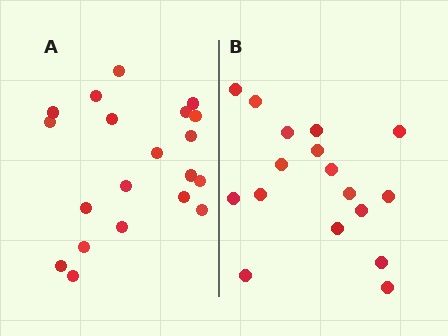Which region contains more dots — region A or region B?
Region A (the left region) has more dots.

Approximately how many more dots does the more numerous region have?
Region A has just a few more — roughly 2 or 3 more dots than region B.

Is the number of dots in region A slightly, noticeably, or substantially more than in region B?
Region A has only slightly more — the two regions are fairly close. The ratio is roughly 1.2 to 1.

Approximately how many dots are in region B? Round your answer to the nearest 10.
About 20 dots. (The exact count is 17, which rounds to 20.)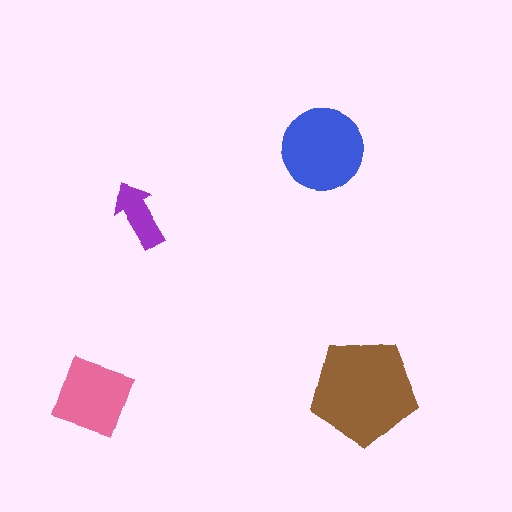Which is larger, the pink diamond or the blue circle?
The blue circle.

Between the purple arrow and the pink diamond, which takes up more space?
The pink diamond.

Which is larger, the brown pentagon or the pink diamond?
The brown pentagon.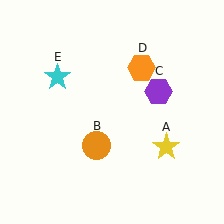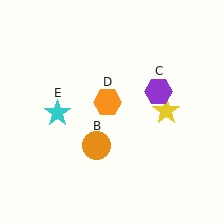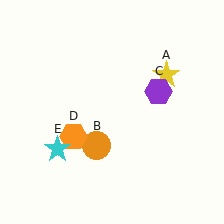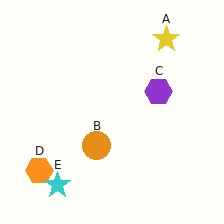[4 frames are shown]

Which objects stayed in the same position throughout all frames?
Orange circle (object B) and purple hexagon (object C) remained stationary.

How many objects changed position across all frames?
3 objects changed position: yellow star (object A), orange hexagon (object D), cyan star (object E).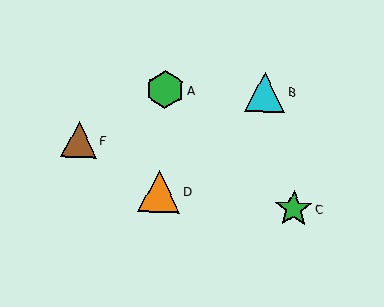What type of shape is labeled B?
Shape B is a cyan triangle.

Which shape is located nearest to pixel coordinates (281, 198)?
The green star (labeled C) at (293, 209) is nearest to that location.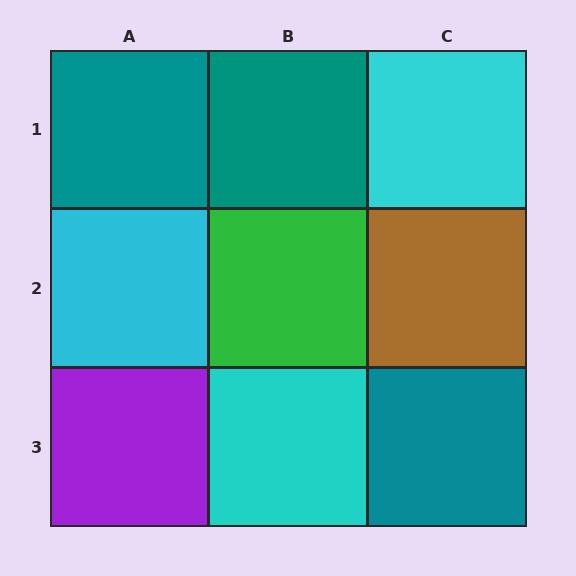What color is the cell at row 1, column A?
Teal.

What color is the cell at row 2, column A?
Cyan.